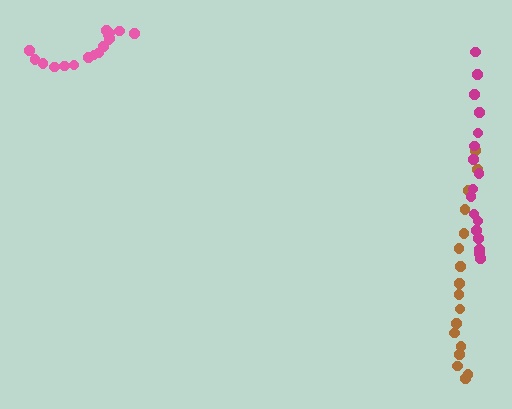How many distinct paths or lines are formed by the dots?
There are 3 distinct paths.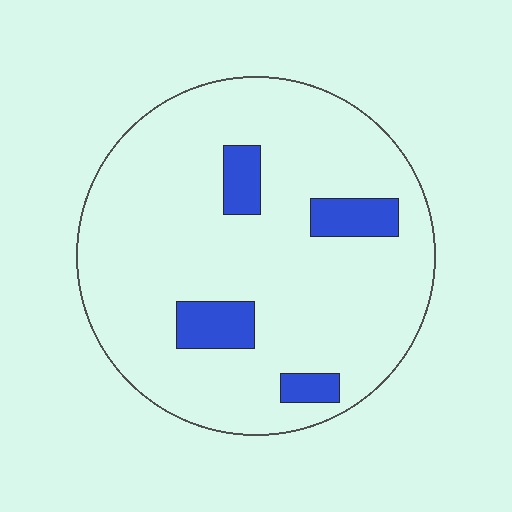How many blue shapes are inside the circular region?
4.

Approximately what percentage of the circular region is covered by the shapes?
Approximately 10%.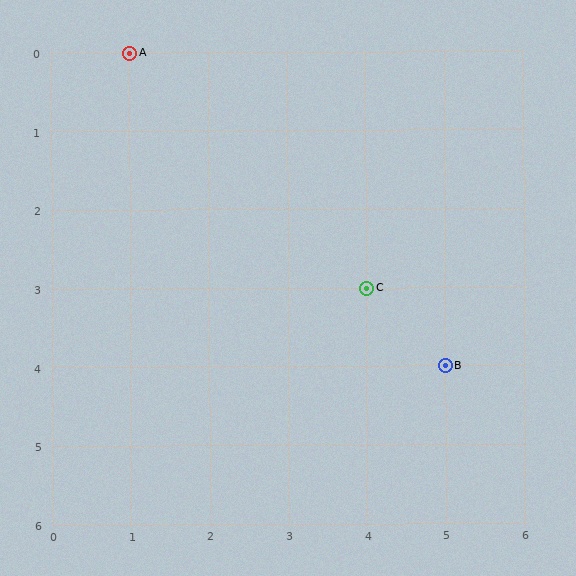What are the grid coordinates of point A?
Point A is at grid coordinates (1, 0).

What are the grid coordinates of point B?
Point B is at grid coordinates (5, 4).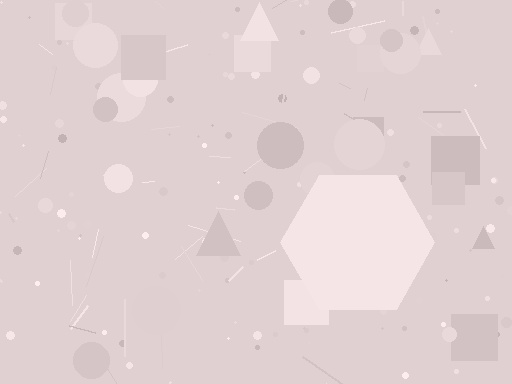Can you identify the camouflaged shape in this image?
The camouflaged shape is a hexagon.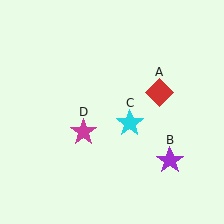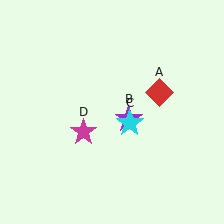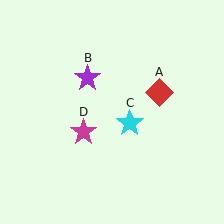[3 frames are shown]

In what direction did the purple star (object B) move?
The purple star (object B) moved up and to the left.